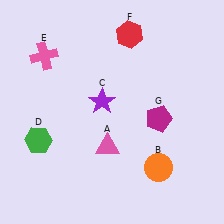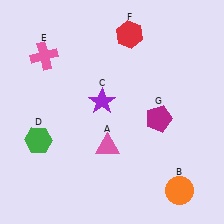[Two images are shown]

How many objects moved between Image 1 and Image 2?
1 object moved between the two images.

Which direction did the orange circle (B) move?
The orange circle (B) moved down.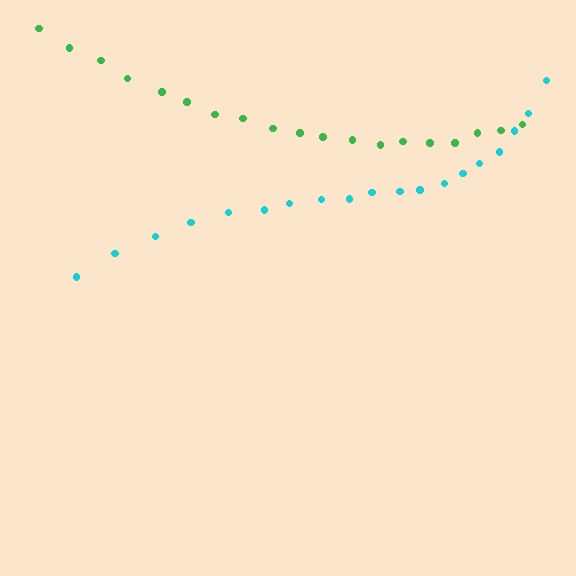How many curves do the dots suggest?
There are 2 distinct paths.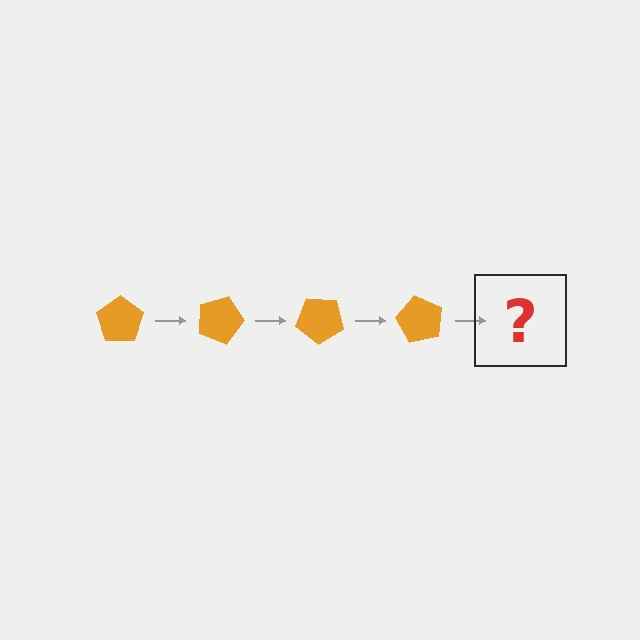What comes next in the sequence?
The next element should be an orange pentagon rotated 80 degrees.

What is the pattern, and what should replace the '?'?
The pattern is that the pentagon rotates 20 degrees each step. The '?' should be an orange pentagon rotated 80 degrees.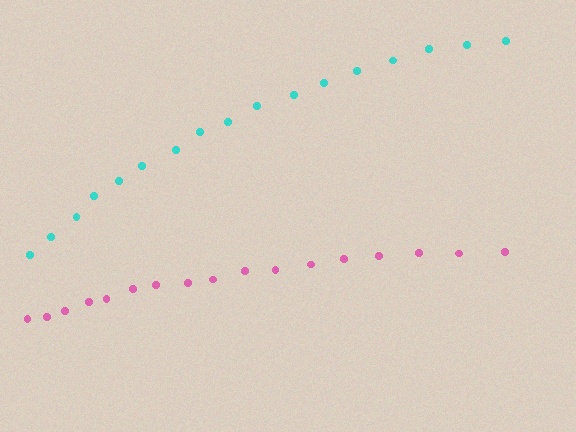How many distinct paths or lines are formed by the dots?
There are 2 distinct paths.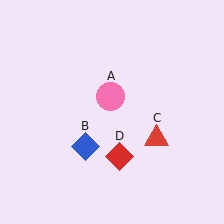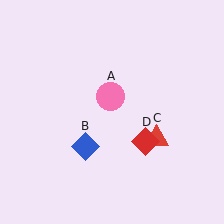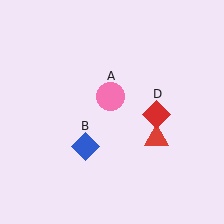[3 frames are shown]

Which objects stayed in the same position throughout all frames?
Pink circle (object A) and blue diamond (object B) and red triangle (object C) remained stationary.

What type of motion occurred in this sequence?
The red diamond (object D) rotated counterclockwise around the center of the scene.